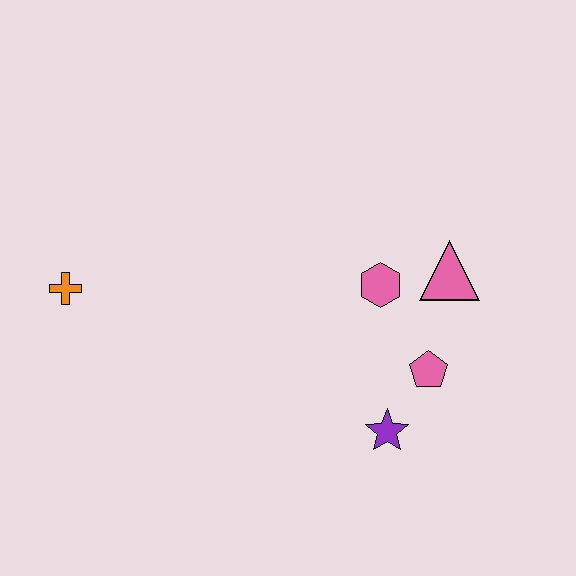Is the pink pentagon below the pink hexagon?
Yes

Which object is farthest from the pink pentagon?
The orange cross is farthest from the pink pentagon.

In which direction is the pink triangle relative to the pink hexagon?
The pink triangle is to the right of the pink hexagon.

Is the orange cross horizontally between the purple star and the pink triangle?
No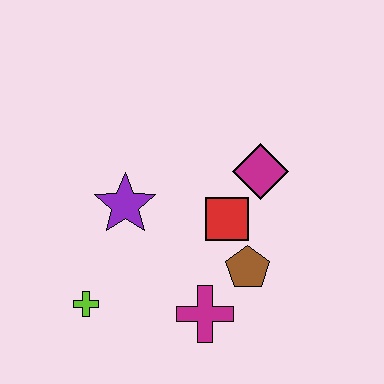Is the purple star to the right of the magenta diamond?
No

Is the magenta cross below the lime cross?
Yes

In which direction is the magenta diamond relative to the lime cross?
The magenta diamond is to the right of the lime cross.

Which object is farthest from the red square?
The lime cross is farthest from the red square.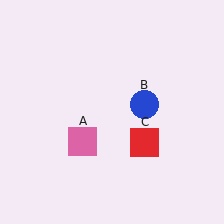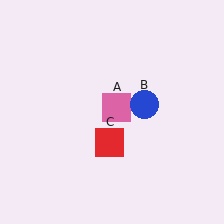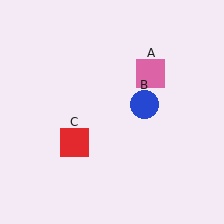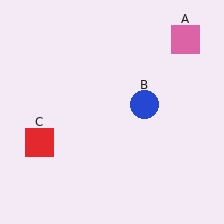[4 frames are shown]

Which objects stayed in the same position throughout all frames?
Blue circle (object B) remained stationary.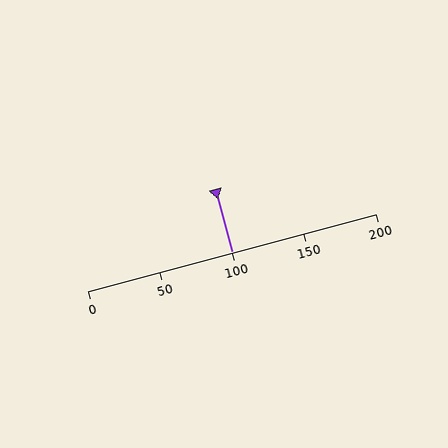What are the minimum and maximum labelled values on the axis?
The axis runs from 0 to 200.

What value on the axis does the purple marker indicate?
The marker indicates approximately 100.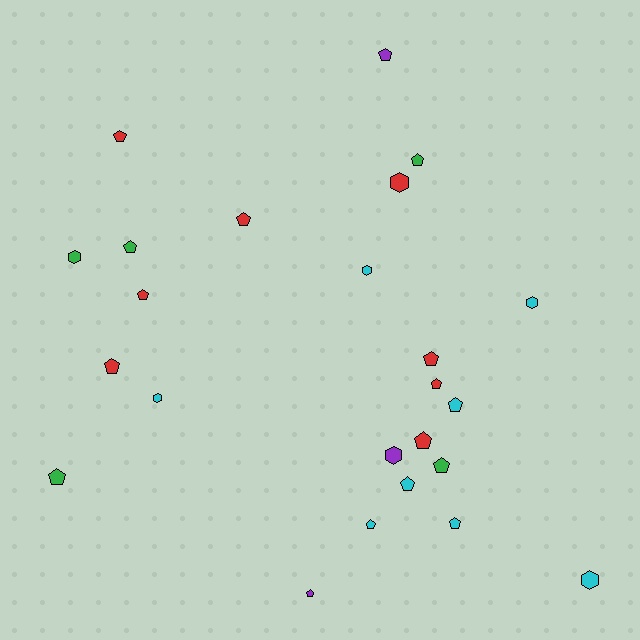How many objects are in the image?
There are 24 objects.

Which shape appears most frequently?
Pentagon, with 17 objects.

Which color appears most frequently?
Red, with 8 objects.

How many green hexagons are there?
There is 1 green hexagon.